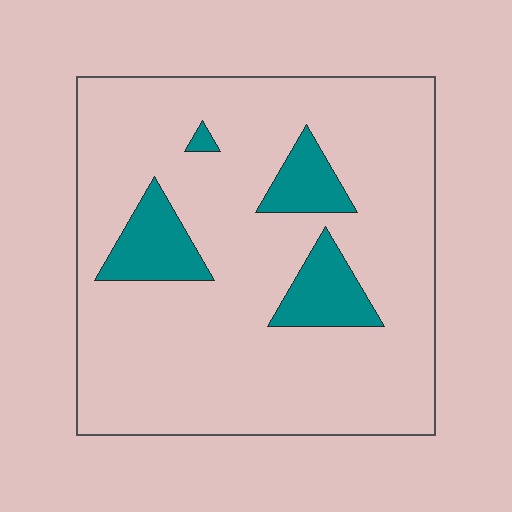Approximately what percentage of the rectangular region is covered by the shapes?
Approximately 15%.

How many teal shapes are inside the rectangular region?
4.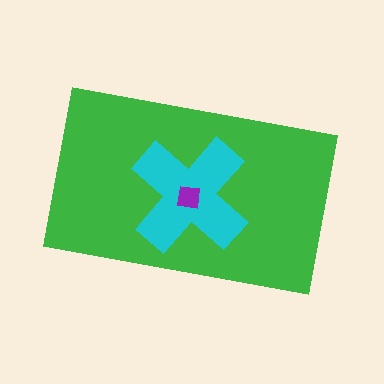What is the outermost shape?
The green rectangle.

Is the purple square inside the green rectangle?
Yes.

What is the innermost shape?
The purple square.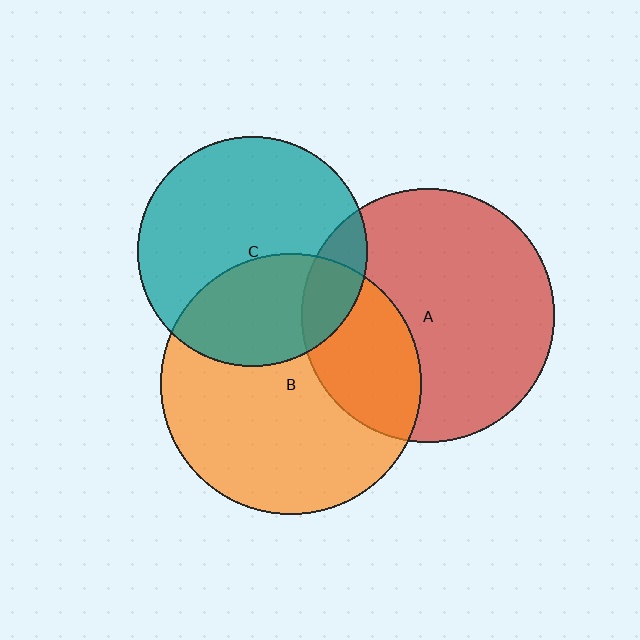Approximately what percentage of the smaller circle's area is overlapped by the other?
Approximately 15%.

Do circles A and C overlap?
Yes.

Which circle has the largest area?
Circle B (orange).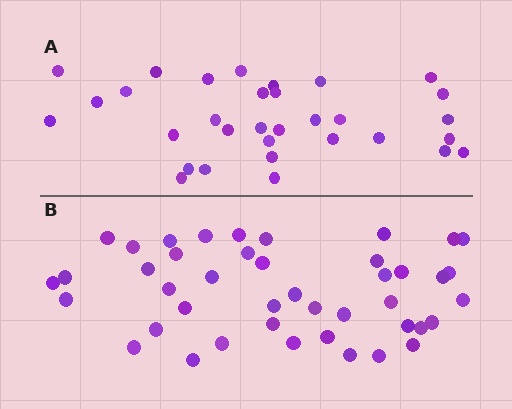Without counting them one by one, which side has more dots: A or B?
Region B (the bottom region) has more dots.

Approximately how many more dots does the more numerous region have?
Region B has roughly 12 or so more dots than region A.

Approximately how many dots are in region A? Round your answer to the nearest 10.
About 30 dots. (The exact count is 32, which rounds to 30.)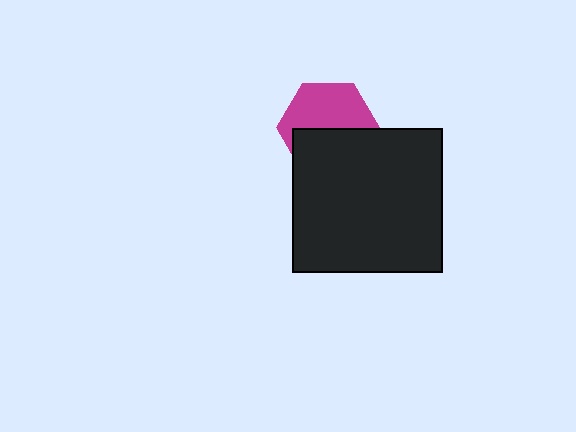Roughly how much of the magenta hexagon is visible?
About half of it is visible (roughly 52%).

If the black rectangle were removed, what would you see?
You would see the complete magenta hexagon.